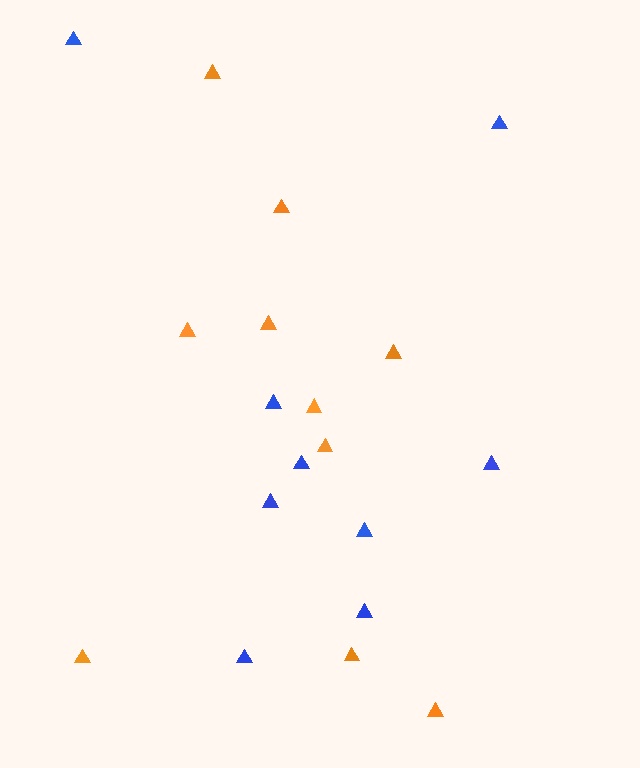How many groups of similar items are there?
There are 2 groups: one group of blue triangles (9) and one group of orange triangles (10).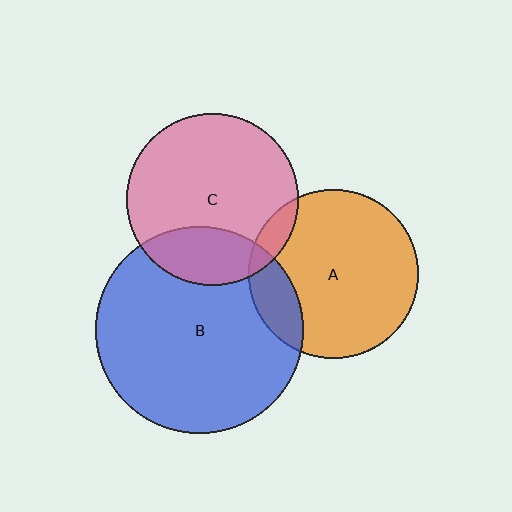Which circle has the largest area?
Circle B (blue).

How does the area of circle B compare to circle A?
Approximately 1.5 times.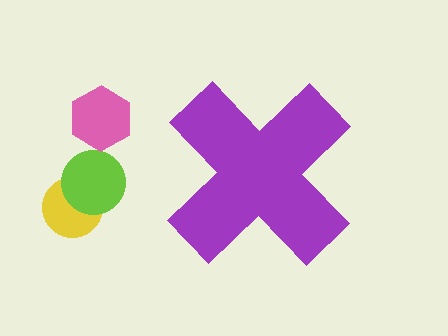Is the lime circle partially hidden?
No, the lime circle is fully visible.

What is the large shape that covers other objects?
A purple cross.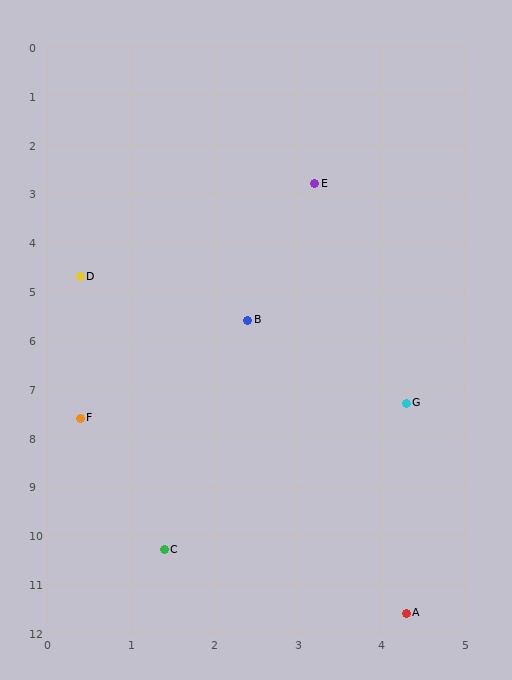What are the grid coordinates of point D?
Point D is at approximately (0.4, 4.7).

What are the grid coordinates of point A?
Point A is at approximately (4.3, 11.6).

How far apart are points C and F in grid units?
Points C and F are about 2.9 grid units apart.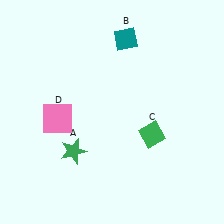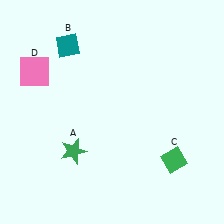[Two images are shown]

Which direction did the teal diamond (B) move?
The teal diamond (B) moved left.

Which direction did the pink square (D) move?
The pink square (D) moved up.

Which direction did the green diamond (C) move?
The green diamond (C) moved down.